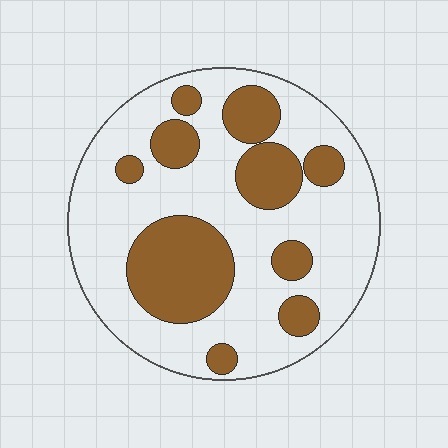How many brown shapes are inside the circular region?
10.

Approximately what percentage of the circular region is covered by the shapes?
Approximately 30%.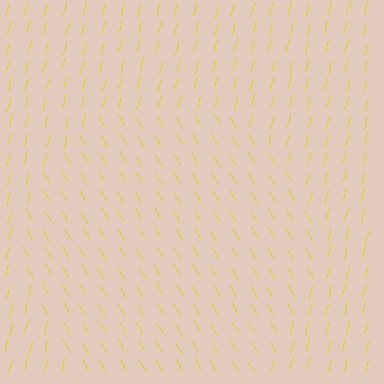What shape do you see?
I see a circle.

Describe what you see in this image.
The image is filled with small yellow line segments. A circle region in the image has lines oriented differently from the surrounding lines, creating a visible texture boundary.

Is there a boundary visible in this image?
Yes, there is a texture boundary formed by a change in line orientation.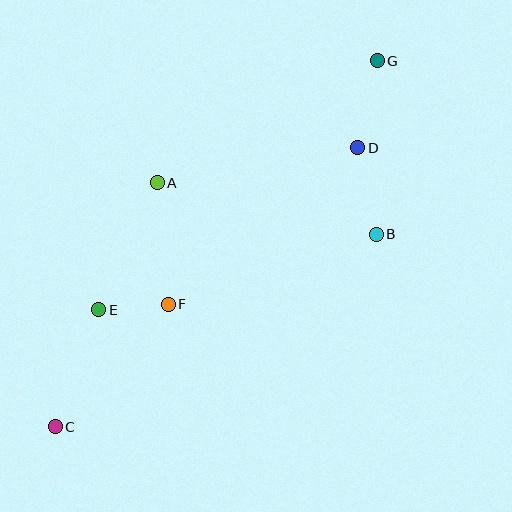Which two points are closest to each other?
Points E and F are closest to each other.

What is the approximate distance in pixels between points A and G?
The distance between A and G is approximately 252 pixels.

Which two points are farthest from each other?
Points C and G are farthest from each other.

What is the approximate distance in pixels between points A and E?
The distance between A and E is approximately 140 pixels.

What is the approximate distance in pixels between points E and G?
The distance between E and G is approximately 374 pixels.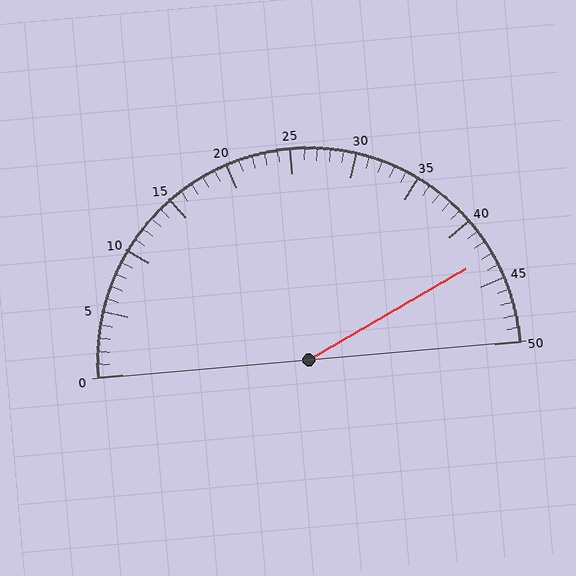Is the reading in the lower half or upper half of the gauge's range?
The reading is in the upper half of the range (0 to 50).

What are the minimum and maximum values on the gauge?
The gauge ranges from 0 to 50.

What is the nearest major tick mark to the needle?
The nearest major tick mark is 45.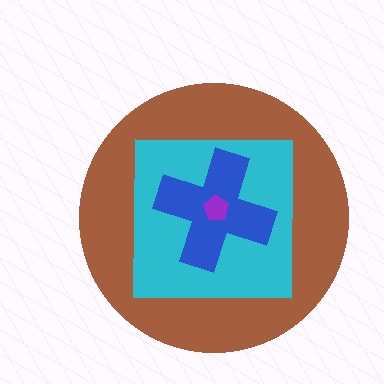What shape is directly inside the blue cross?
The purple pentagon.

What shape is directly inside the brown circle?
The cyan square.